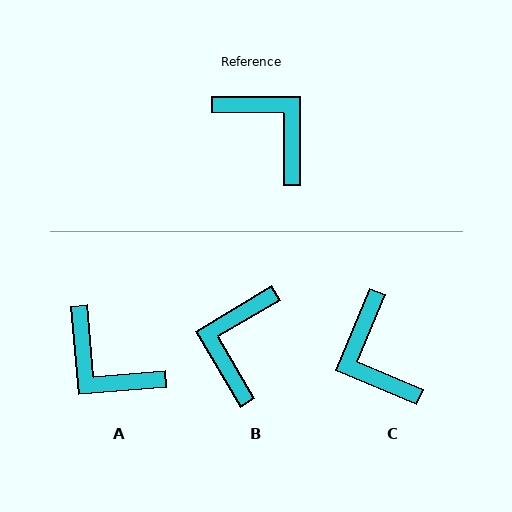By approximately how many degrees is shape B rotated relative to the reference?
Approximately 121 degrees counter-clockwise.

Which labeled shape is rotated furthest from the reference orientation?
A, about 175 degrees away.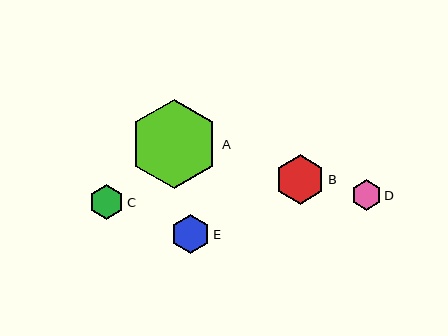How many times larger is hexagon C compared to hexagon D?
Hexagon C is approximately 1.1 times the size of hexagon D.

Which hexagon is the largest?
Hexagon A is the largest with a size of approximately 89 pixels.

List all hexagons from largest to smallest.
From largest to smallest: A, B, E, C, D.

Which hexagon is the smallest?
Hexagon D is the smallest with a size of approximately 30 pixels.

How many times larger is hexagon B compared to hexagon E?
Hexagon B is approximately 1.3 times the size of hexagon E.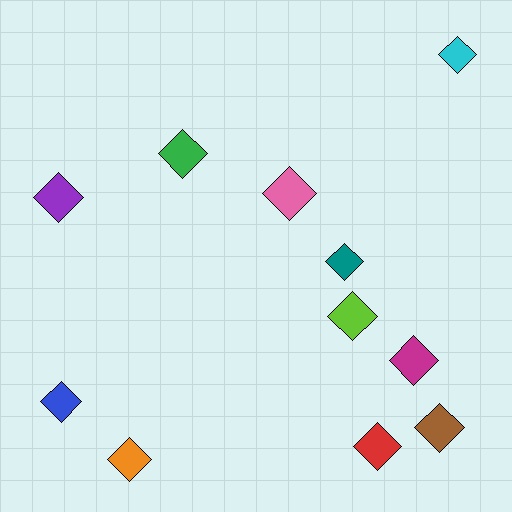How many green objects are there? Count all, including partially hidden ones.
There is 1 green object.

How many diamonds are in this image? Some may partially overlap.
There are 11 diamonds.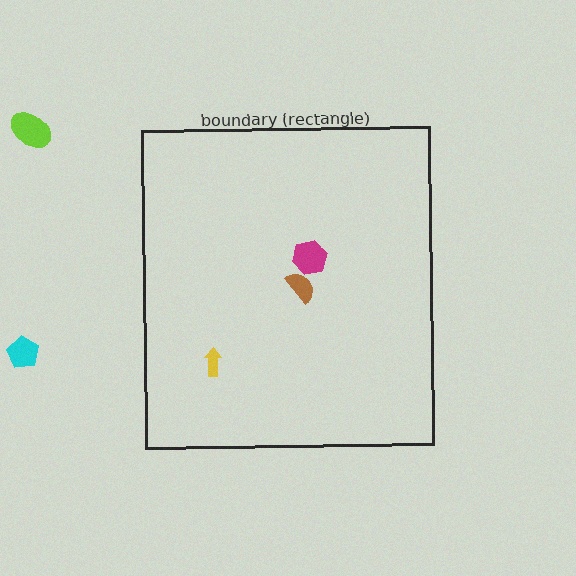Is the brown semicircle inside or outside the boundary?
Inside.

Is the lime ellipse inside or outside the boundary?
Outside.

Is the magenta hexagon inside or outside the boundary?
Inside.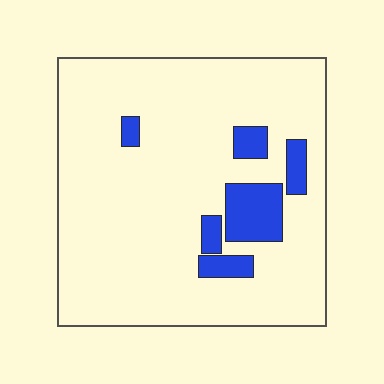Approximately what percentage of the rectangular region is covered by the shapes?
Approximately 10%.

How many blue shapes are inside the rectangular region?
6.